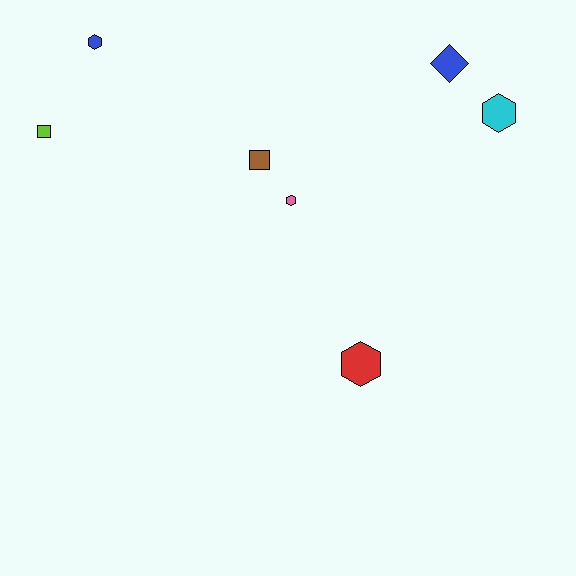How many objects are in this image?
There are 7 objects.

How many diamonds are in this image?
There is 1 diamond.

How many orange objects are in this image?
There are no orange objects.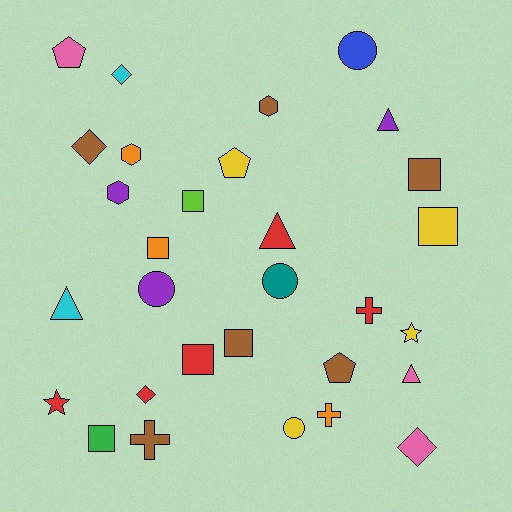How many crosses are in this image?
There are 3 crosses.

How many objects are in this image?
There are 30 objects.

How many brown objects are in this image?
There are 6 brown objects.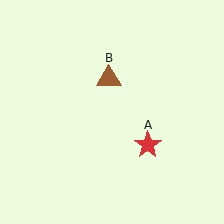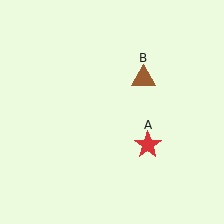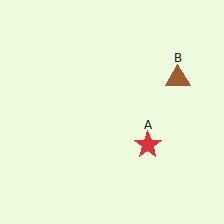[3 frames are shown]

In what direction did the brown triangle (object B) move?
The brown triangle (object B) moved right.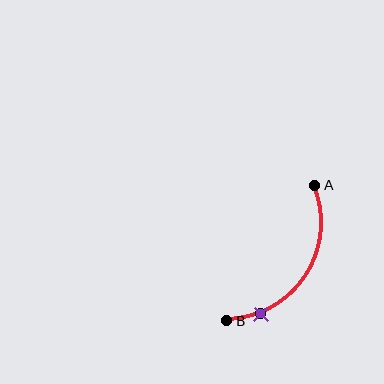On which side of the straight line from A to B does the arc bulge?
The arc bulges to the right of the straight line connecting A and B.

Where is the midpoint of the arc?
The arc midpoint is the point on the curve farthest from the straight line joining A and B. It sits to the right of that line.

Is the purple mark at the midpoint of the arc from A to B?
No. The purple mark lies on the arc but is closer to endpoint B. The arc midpoint would be at the point on the curve equidistant along the arc from both A and B.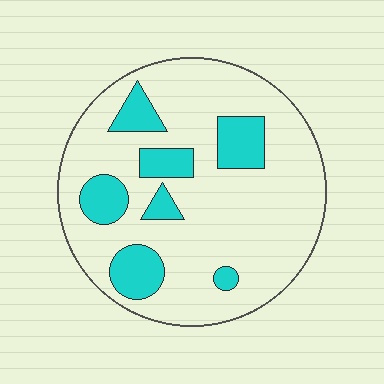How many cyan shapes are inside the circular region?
7.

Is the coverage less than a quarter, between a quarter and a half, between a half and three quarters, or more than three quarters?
Less than a quarter.